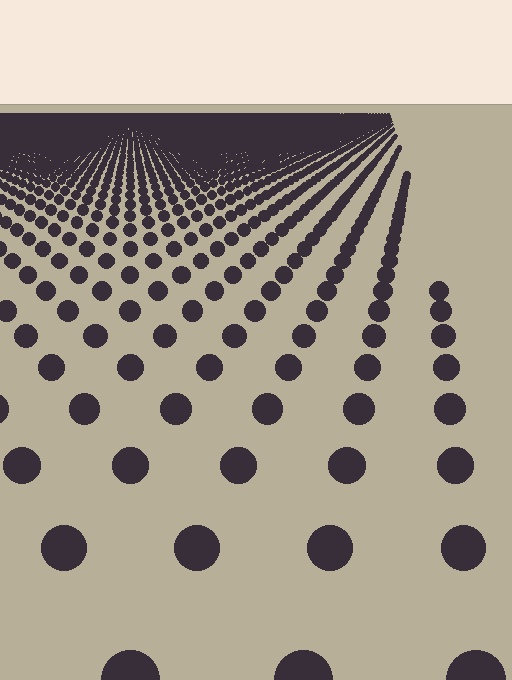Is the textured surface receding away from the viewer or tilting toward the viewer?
The surface is receding away from the viewer. Texture elements get smaller and denser toward the top.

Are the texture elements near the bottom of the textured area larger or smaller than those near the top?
Larger. Near the bottom, elements are closer to the viewer and appear at a bigger on-screen size.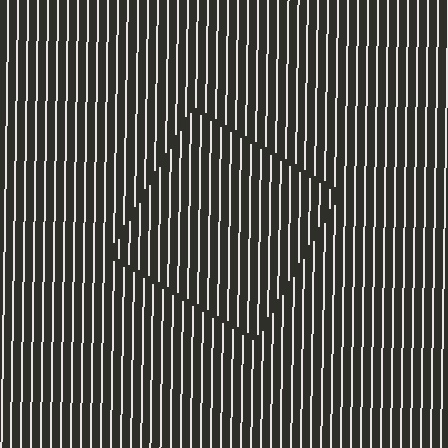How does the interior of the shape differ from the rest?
The interior of the shape contains the same grating, shifted by half a period — the contour is defined by the phase discontinuity where line-ends from the inner and outer gratings abut.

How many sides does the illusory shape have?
4 sides — the line-ends trace a square.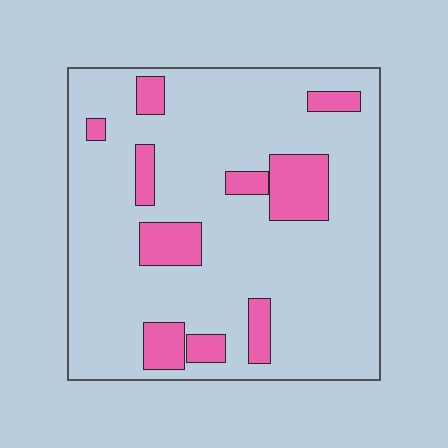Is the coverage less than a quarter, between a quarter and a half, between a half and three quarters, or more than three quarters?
Less than a quarter.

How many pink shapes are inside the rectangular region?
10.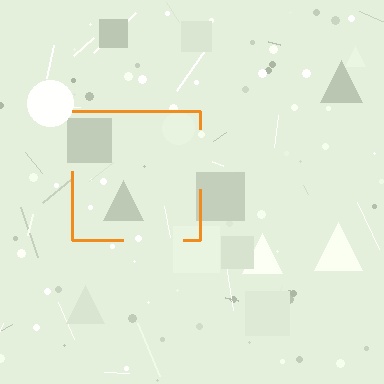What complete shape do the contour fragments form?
The contour fragments form a square.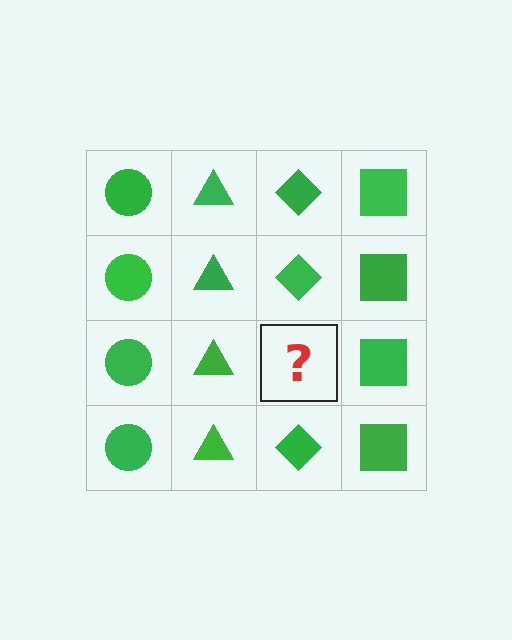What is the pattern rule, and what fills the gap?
The rule is that each column has a consistent shape. The gap should be filled with a green diamond.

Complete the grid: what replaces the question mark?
The question mark should be replaced with a green diamond.